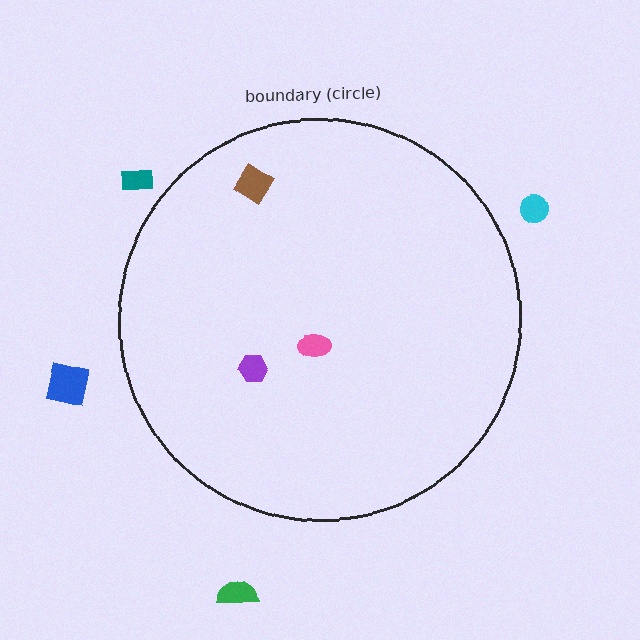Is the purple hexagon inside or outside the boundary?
Inside.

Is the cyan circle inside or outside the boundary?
Outside.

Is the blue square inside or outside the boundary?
Outside.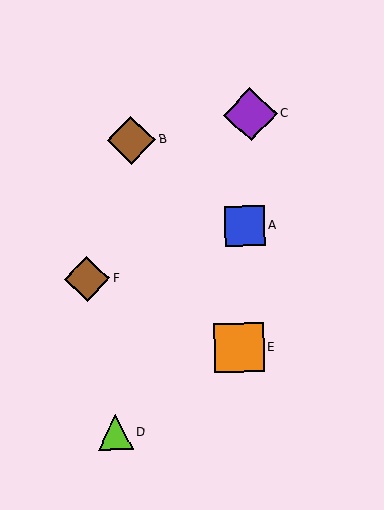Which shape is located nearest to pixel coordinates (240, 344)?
The orange square (labeled E) at (239, 348) is nearest to that location.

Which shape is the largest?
The purple diamond (labeled C) is the largest.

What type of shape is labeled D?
Shape D is a lime triangle.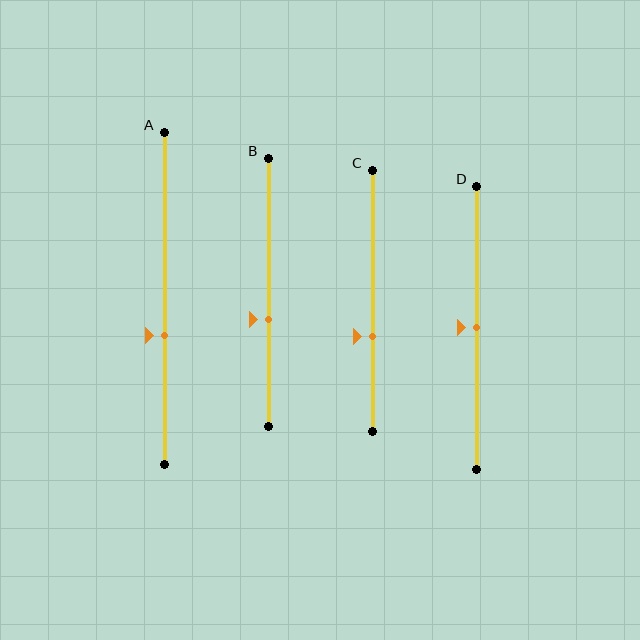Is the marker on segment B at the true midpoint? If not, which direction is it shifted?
No, the marker on segment B is shifted downward by about 10% of the segment length.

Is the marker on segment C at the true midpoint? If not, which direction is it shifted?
No, the marker on segment C is shifted downward by about 14% of the segment length.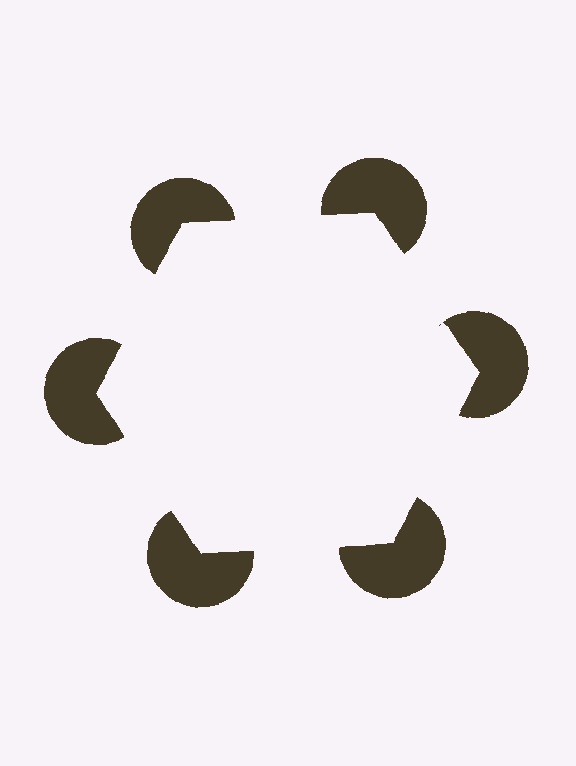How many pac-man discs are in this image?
There are 6 — one at each vertex of the illusory hexagon.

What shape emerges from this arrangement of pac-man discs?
An illusory hexagon — its edges are inferred from the aligned wedge cuts in the pac-man discs, not physically drawn.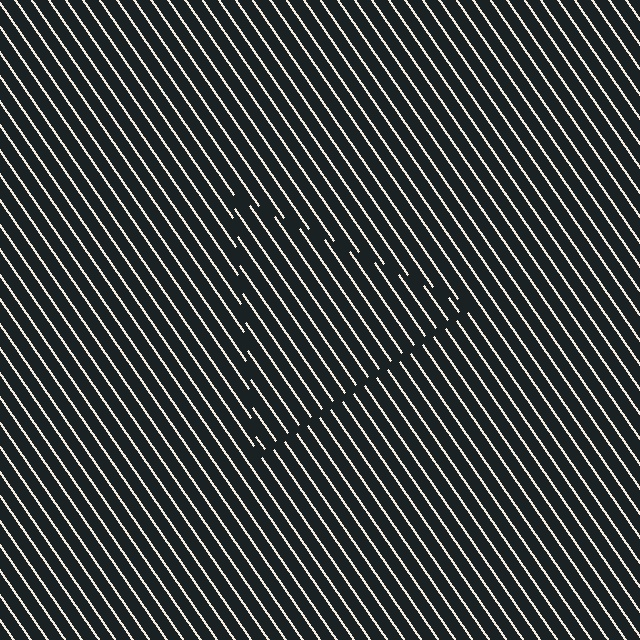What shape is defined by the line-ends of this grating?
An illusory triangle. The interior of the shape contains the same grating, shifted by half a period — the contour is defined by the phase discontinuity where line-ends from the inner and outer gratings abut.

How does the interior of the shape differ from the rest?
The interior of the shape contains the same grating, shifted by half a period — the contour is defined by the phase discontinuity where line-ends from the inner and outer gratings abut.